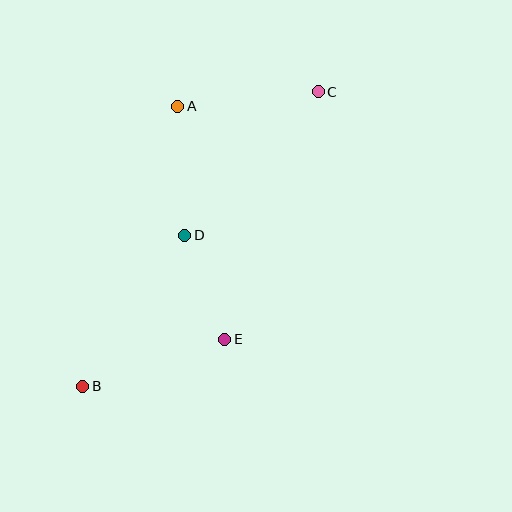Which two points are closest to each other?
Points D and E are closest to each other.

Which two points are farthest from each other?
Points B and C are farthest from each other.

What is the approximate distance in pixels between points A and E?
The distance between A and E is approximately 238 pixels.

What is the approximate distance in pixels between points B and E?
The distance between B and E is approximately 150 pixels.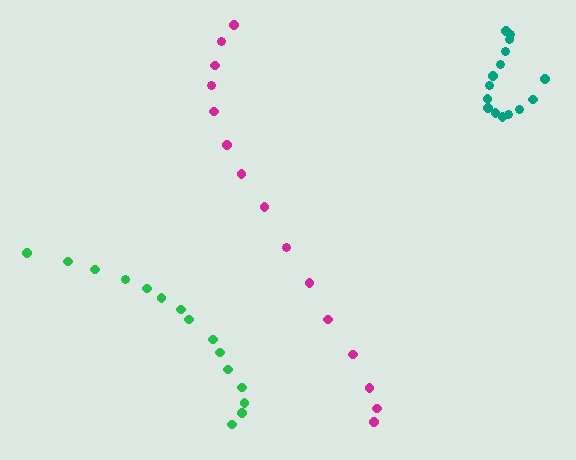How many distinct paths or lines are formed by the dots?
There are 3 distinct paths.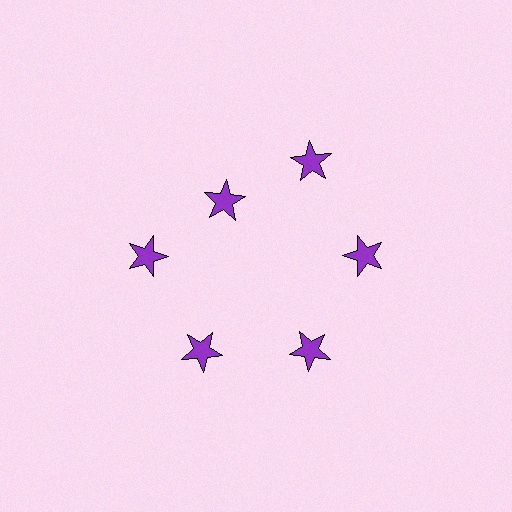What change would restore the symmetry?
The symmetry would be restored by moving it outward, back onto the ring so that all 6 stars sit at equal angles and equal distance from the center.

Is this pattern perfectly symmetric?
No. The 6 purple stars are arranged in a ring, but one element near the 11 o'clock position is pulled inward toward the center, breaking the 6-fold rotational symmetry.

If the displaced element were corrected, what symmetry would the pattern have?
It would have 6-fold rotational symmetry — the pattern would map onto itself every 60 degrees.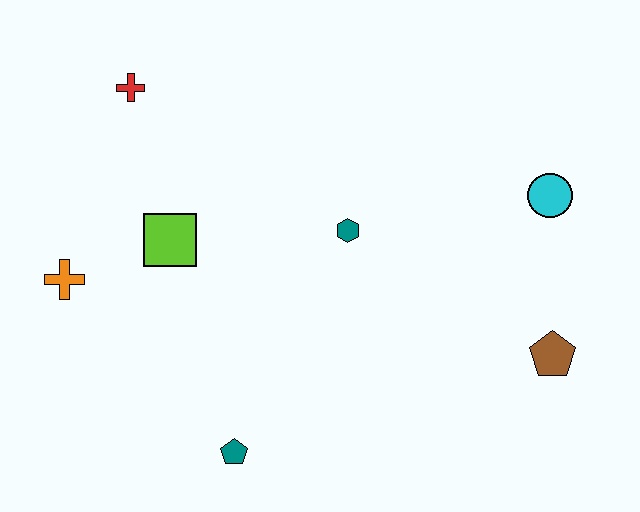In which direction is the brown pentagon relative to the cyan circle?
The brown pentagon is below the cyan circle.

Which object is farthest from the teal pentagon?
The cyan circle is farthest from the teal pentagon.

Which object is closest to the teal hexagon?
The lime square is closest to the teal hexagon.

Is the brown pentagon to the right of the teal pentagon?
Yes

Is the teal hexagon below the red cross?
Yes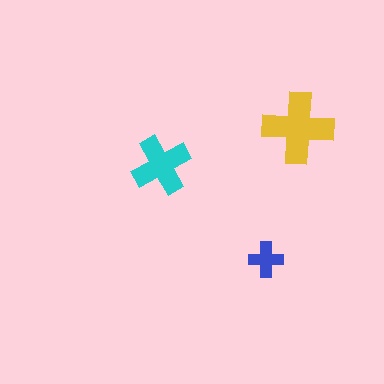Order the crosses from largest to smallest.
the yellow one, the cyan one, the blue one.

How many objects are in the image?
There are 3 objects in the image.